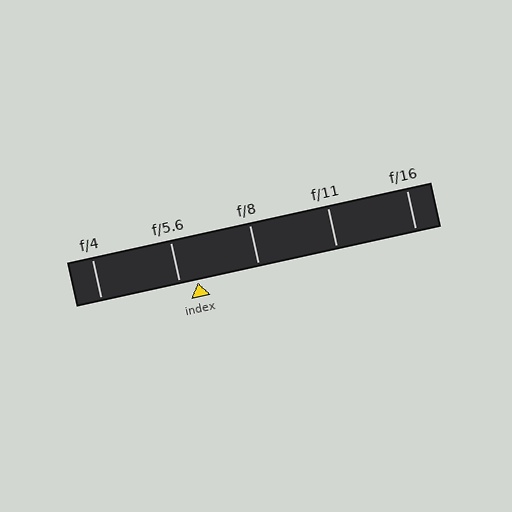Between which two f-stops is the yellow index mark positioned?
The index mark is between f/5.6 and f/8.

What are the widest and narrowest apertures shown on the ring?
The widest aperture shown is f/4 and the narrowest is f/16.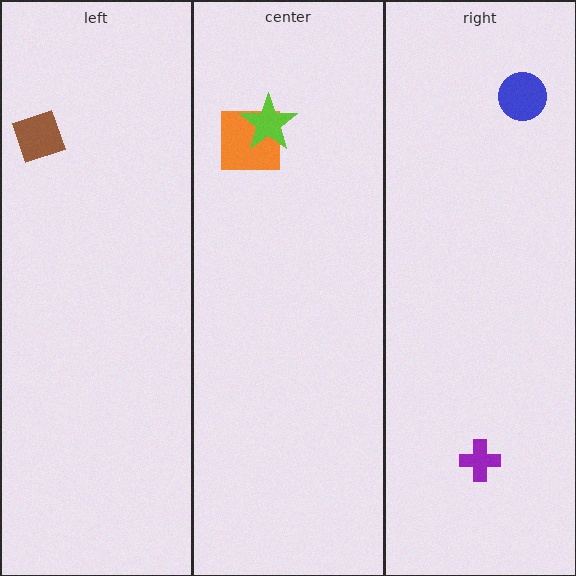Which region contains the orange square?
The center region.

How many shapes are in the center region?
2.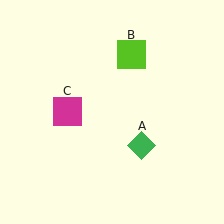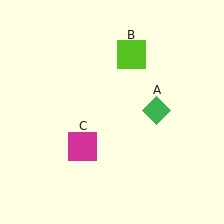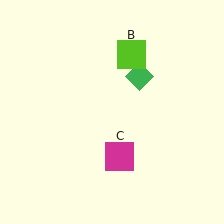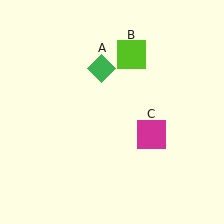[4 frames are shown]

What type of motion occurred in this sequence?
The green diamond (object A), magenta square (object C) rotated counterclockwise around the center of the scene.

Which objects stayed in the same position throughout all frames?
Lime square (object B) remained stationary.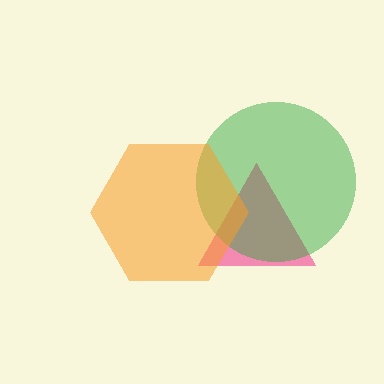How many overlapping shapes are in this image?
There are 3 overlapping shapes in the image.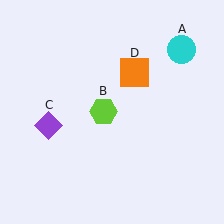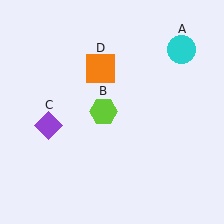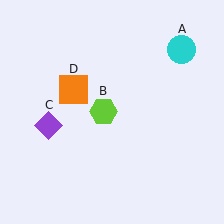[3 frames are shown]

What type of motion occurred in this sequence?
The orange square (object D) rotated counterclockwise around the center of the scene.